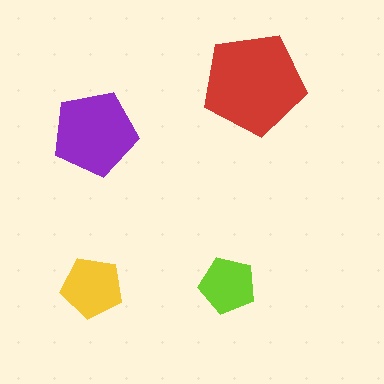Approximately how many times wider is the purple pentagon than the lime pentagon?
About 1.5 times wider.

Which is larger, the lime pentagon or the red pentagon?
The red one.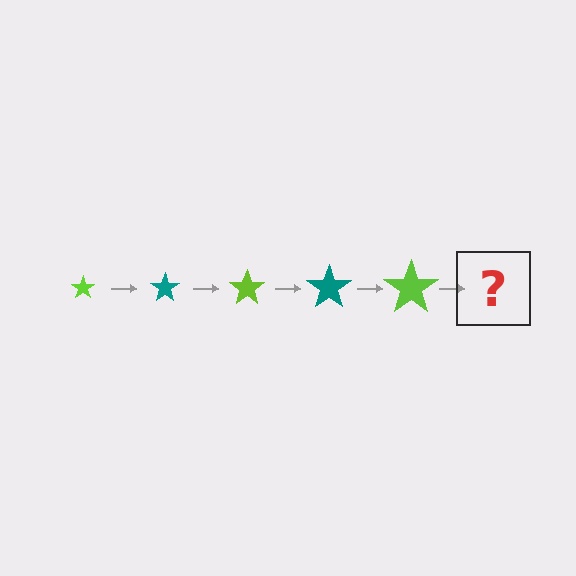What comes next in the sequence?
The next element should be a teal star, larger than the previous one.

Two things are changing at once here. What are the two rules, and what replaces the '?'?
The two rules are that the star grows larger each step and the color cycles through lime and teal. The '?' should be a teal star, larger than the previous one.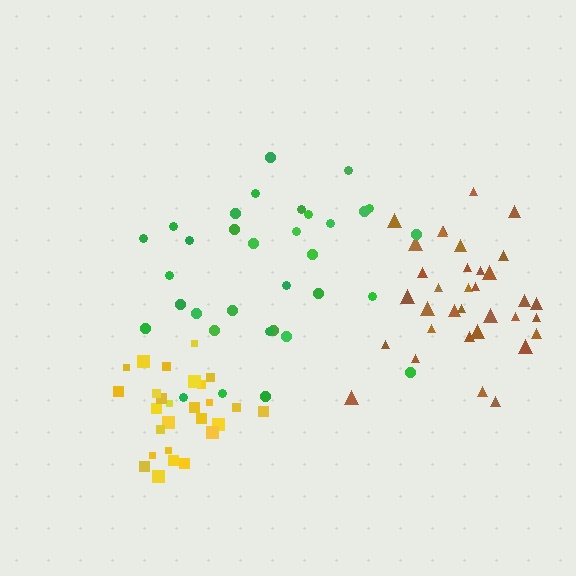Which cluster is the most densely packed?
Yellow.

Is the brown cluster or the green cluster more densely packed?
Brown.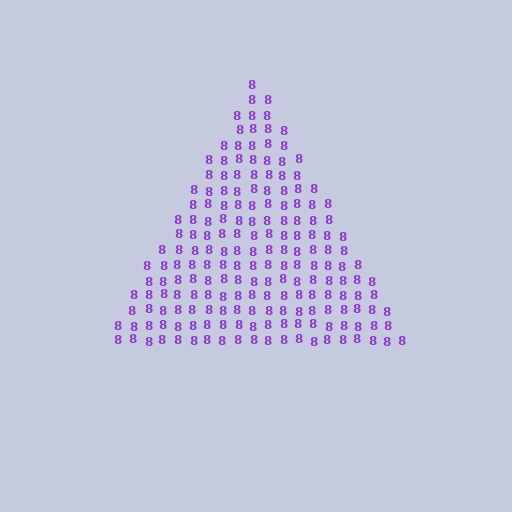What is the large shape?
The large shape is a triangle.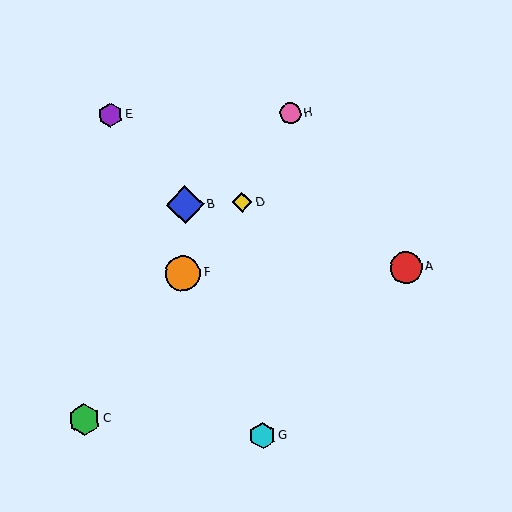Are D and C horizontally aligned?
No, D is at y≈202 and C is at y≈419.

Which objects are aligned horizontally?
Objects B, D are aligned horizontally.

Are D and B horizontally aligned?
Yes, both are at y≈202.